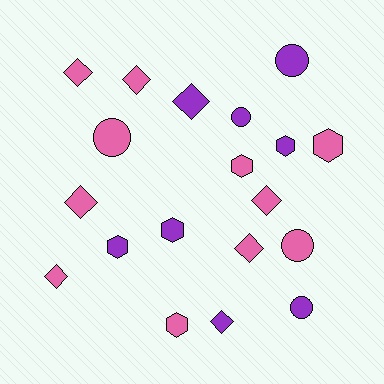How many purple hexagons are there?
There are 3 purple hexagons.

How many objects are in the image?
There are 19 objects.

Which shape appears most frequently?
Diamond, with 8 objects.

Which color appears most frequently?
Pink, with 11 objects.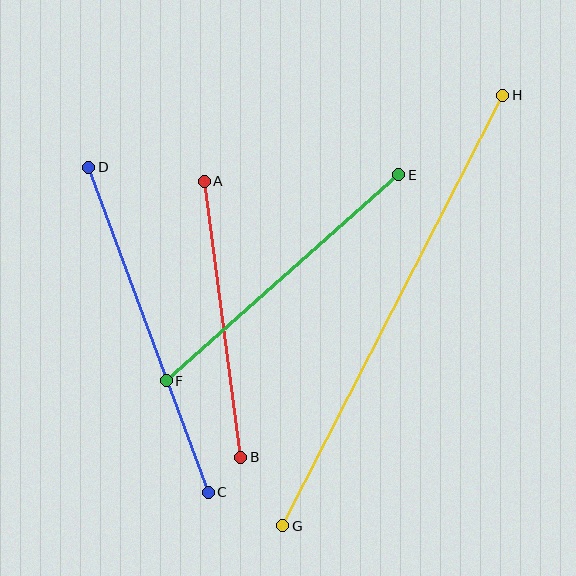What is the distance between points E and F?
The distance is approximately 311 pixels.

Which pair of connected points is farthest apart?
Points G and H are farthest apart.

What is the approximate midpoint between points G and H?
The midpoint is at approximately (393, 310) pixels.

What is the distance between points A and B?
The distance is approximately 278 pixels.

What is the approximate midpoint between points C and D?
The midpoint is at approximately (148, 330) pixels.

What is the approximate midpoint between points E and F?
The midpoint is at approximately (283, 278) pixels.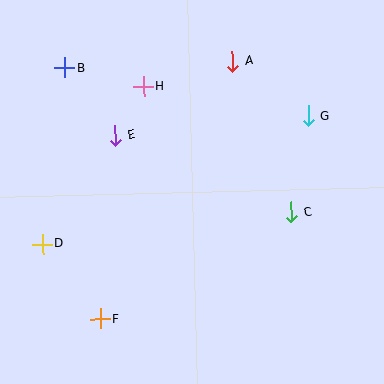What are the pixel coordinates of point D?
Point D is at (43, 244).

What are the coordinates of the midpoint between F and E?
The midpoint between F and E is at (108, 227).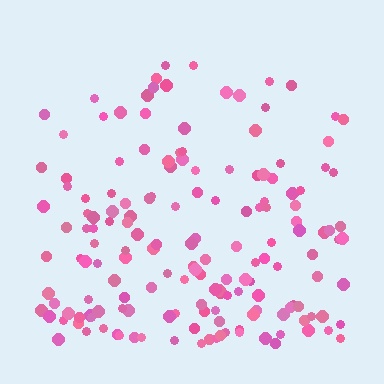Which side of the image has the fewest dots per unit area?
The top.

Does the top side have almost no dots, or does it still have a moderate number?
Still a moderate number, just noticeably fewer than the bottom.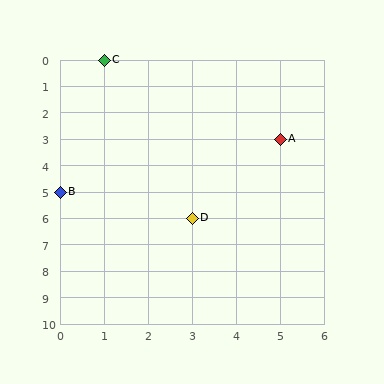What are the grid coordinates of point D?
Point D is at grid coordinates (3, 6).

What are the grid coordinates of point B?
Point B is at grid coordinates (0, 5).